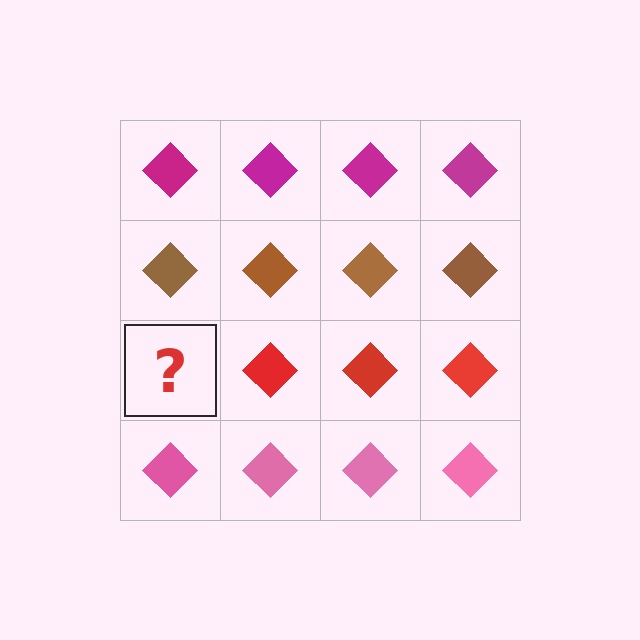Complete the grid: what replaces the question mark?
The question mark should be replaced with a red diamond.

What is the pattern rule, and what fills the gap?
The rule is that each row has a consistent color. The gap should be filled with a red diamond.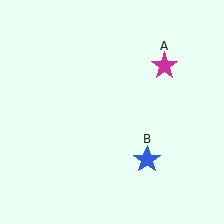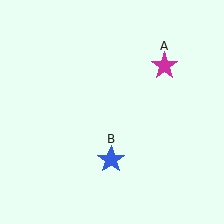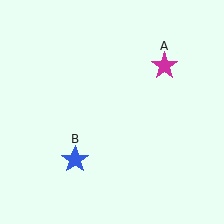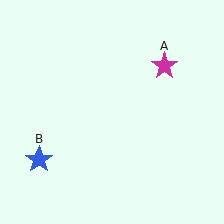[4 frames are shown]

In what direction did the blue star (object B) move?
The blue star (object B) moved left.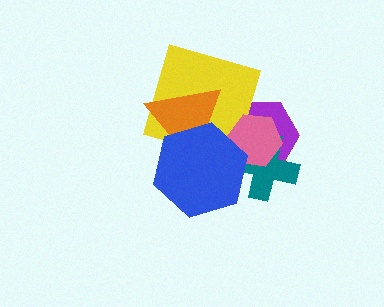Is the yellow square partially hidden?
Yes, it is partially covered by another shape.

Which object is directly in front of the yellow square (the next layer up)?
The orange triangle is directly in front of the yellow square.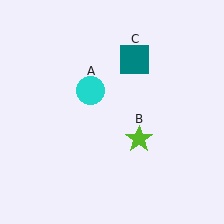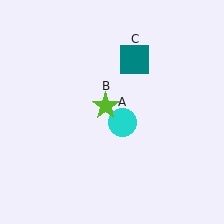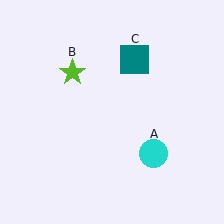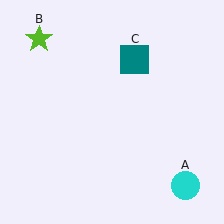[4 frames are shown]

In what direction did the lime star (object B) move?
The lime star (object B) moved up and to the left.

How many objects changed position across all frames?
2 objects changed position: cyan circle (object A), lime star (object B).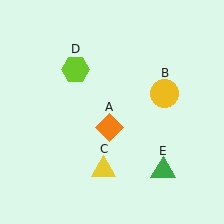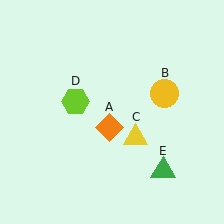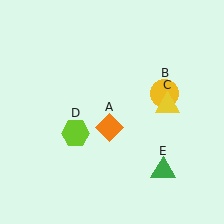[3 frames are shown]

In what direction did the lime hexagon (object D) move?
The lime hexagon (object D) moved down.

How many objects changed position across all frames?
2 objects changed position: yellow triangle (object C), lime hexagon (object D).